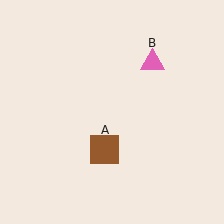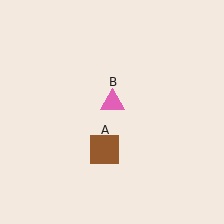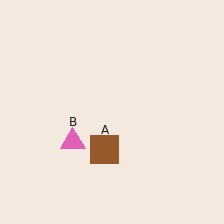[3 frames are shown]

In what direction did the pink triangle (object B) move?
The pink triangle (object B) moved down and to the left.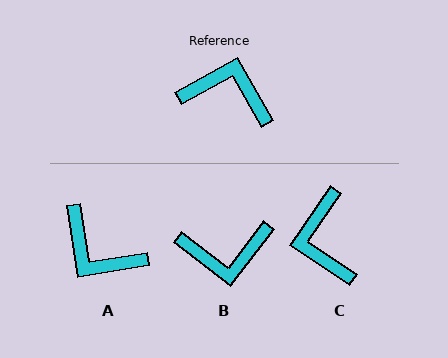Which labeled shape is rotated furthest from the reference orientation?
A, about 160 degrees away.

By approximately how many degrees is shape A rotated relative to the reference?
Approximately 160 degrees counter-clockwise.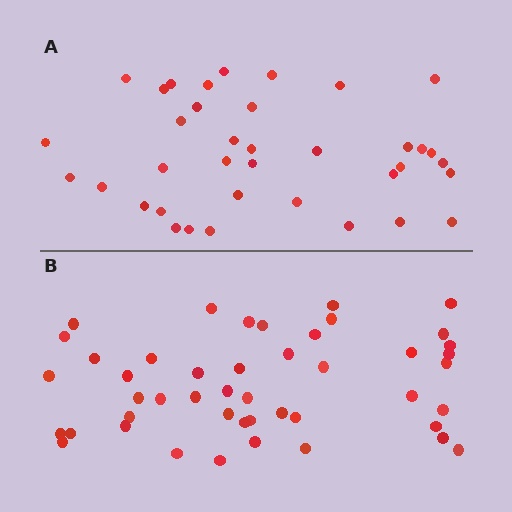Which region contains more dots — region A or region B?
Region B (the bottom region) has more dots.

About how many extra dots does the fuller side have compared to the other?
Region B has roughly 8 or so more dots than region A.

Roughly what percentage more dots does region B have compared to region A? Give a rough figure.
About 25% more.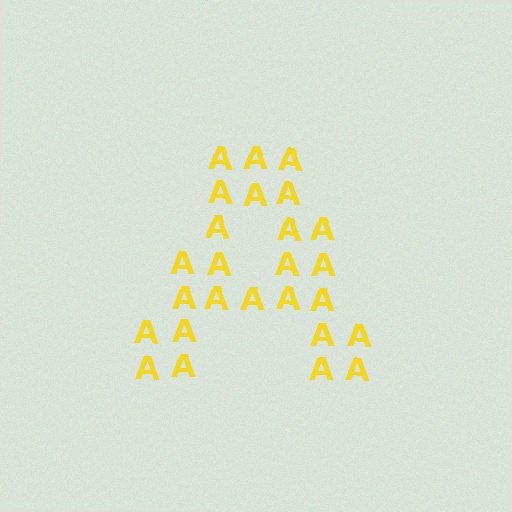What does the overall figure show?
The overall figure shows the letter A.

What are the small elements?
The small elements are letter A's.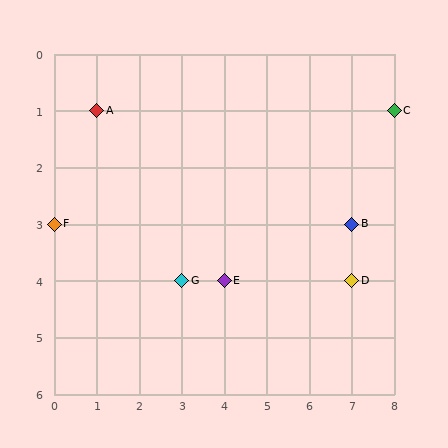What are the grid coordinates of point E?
Point E is at grid coordinates (4, 4).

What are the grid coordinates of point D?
Point D is at grid coordinates (7, 4).